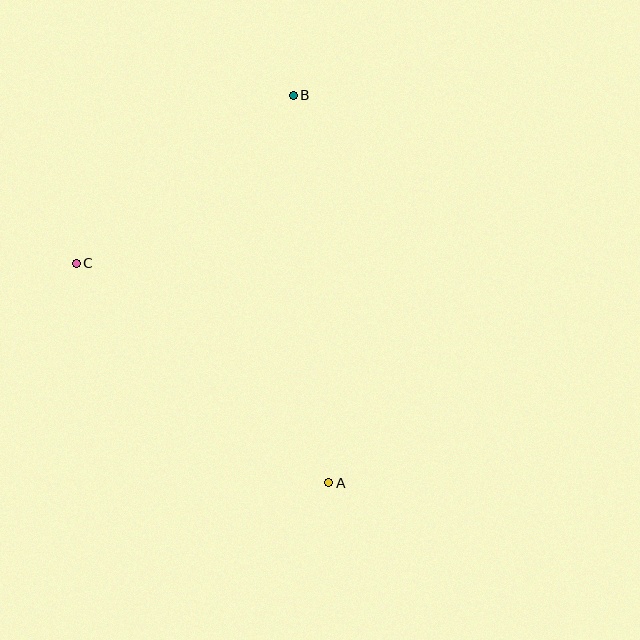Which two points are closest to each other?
Points B and C are closest to each other.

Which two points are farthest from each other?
Points A and B are farthest from each other.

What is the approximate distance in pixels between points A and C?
The distance between A and C is approximately 334 pixels.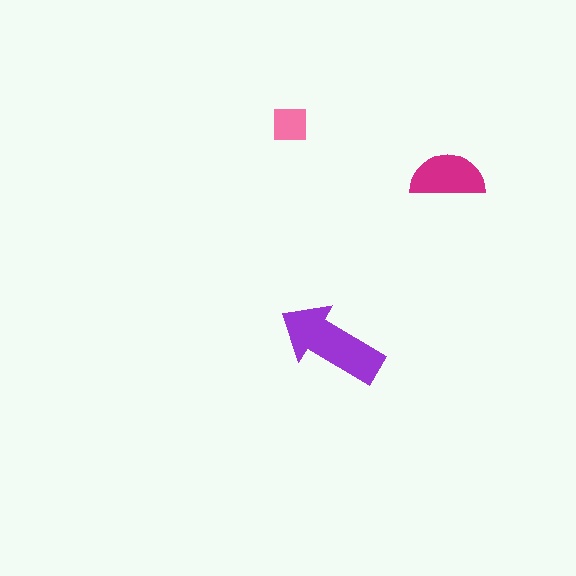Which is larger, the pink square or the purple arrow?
The purple arrow.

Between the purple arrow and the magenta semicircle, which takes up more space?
The purple arrow.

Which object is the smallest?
The pink square.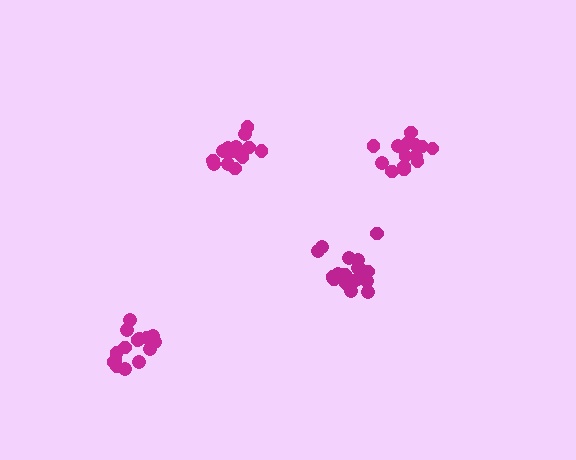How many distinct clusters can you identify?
There are 4 distinct clusters.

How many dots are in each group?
Group 1: 14 dots, Group 2: 18 dots, Group 3: 16 dots, Group 4: 14 dots (62 total).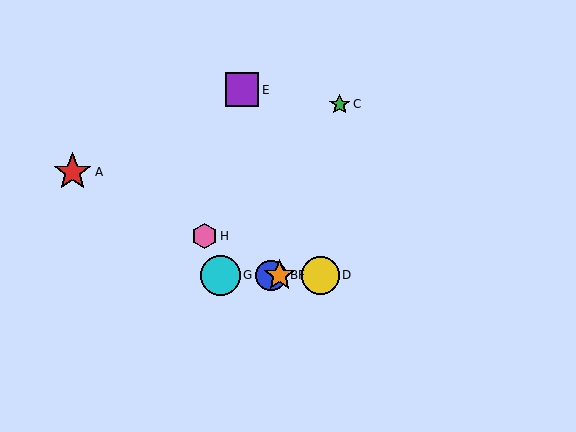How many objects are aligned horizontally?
4 objects (B, D, F, G) are aligned horizontally.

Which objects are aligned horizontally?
Objects B, D, F, G are aligned horizontally.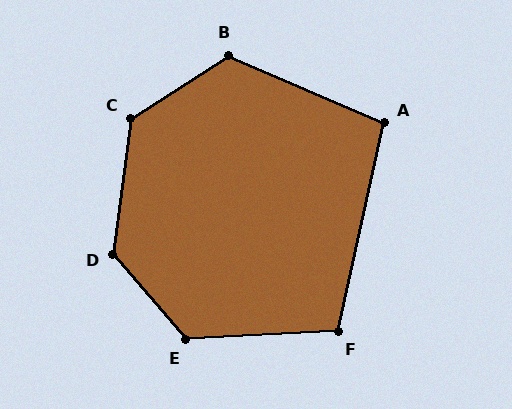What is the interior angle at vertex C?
Approximately 131 degrees (obtuse).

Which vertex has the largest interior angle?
D, at approximately 132 degrees.